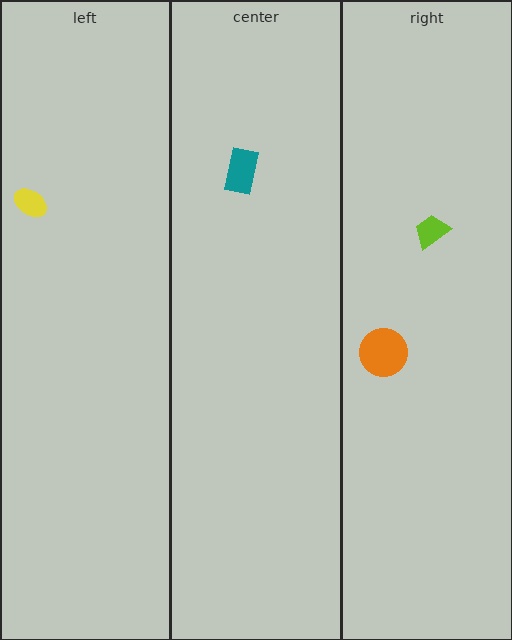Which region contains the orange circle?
The right region.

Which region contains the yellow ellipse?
The left region.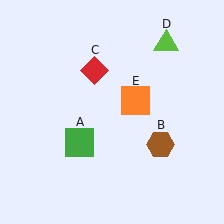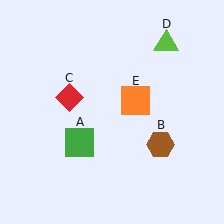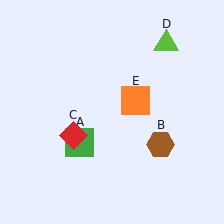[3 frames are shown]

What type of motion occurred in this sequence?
The red diamond (object C) rotated counterclockwise around the center of the scene.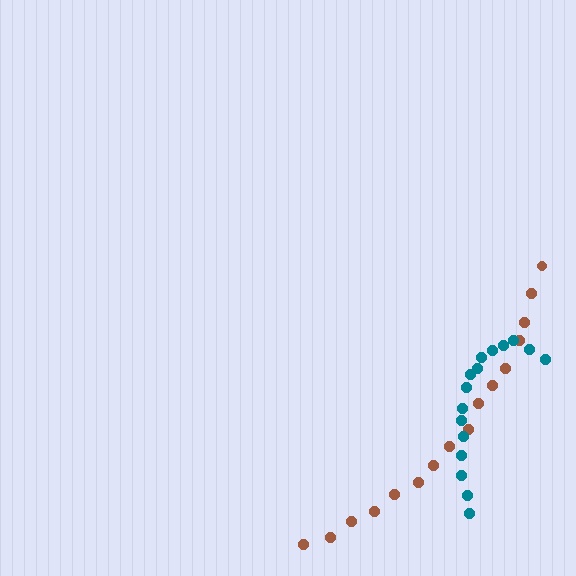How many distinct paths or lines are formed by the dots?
There are 2 distinct paths.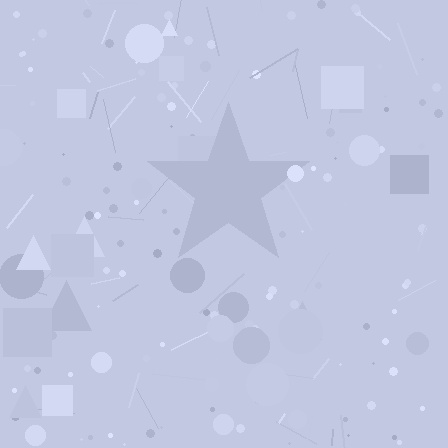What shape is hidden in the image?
A star is hidden in the image.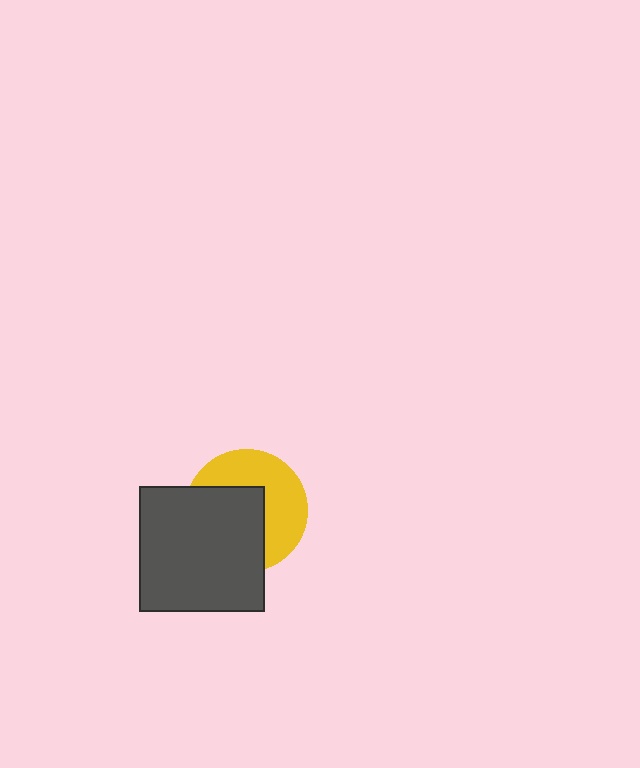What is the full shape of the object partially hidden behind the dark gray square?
The partially hidden object is a yellow circle.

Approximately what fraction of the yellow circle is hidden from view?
Roughly 51% of the yellow circle is hidden behind the dark gray square.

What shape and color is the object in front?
The object in front is a dark gray square.